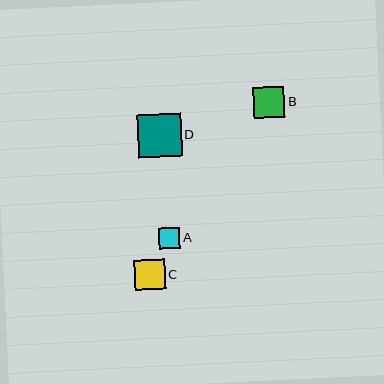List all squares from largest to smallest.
From largest to smallest: D, B, C, A.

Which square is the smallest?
Square A is the smallest with a size of approximately 21 pixels.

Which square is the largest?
Square D is the largest with a size of approximately 43 pixels.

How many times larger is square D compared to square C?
Square D is approximately 1.4 times the size of square C.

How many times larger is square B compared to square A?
Square B is approximately 1.5 times the size of square A.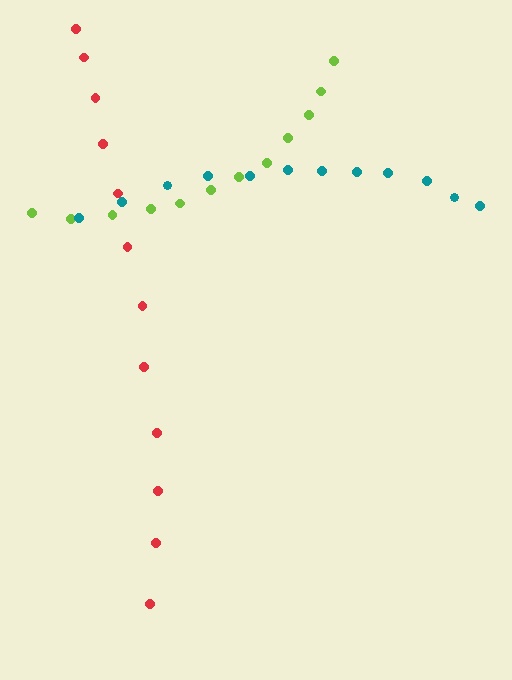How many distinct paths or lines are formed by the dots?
There are 3 distinct paths.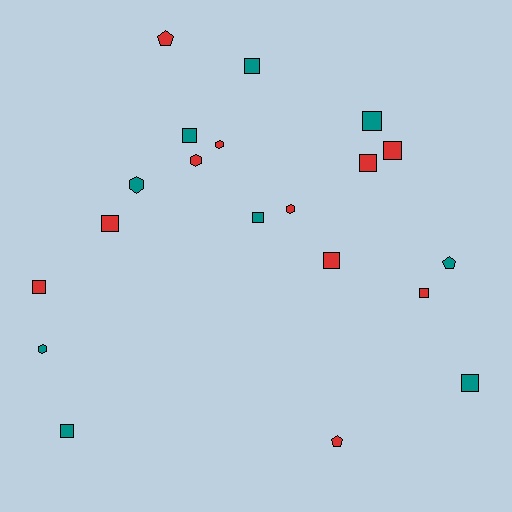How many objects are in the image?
There are 20 objects.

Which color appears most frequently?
Red, with 11 objects.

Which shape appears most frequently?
Square, with 12 objects.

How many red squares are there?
There are 6 red squares.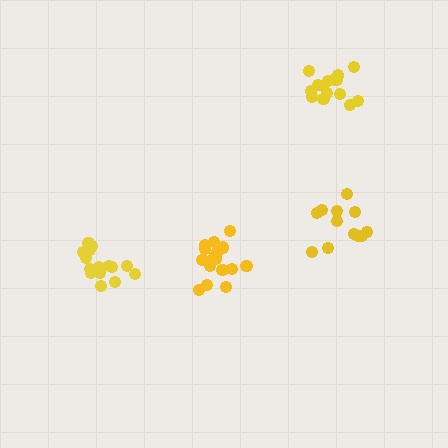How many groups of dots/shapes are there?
There are 4 groups.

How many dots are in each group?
Group 1: 15 dots, Group 2: 16 dots, Group 3: 15 dots, Group 4: 12 dots (58 total).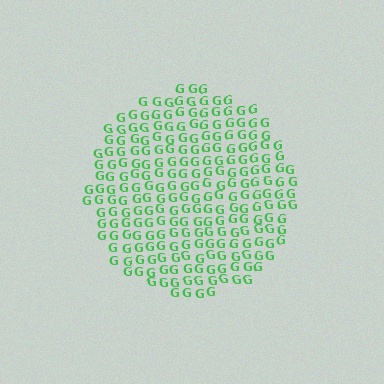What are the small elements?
The small elements are letter G's.